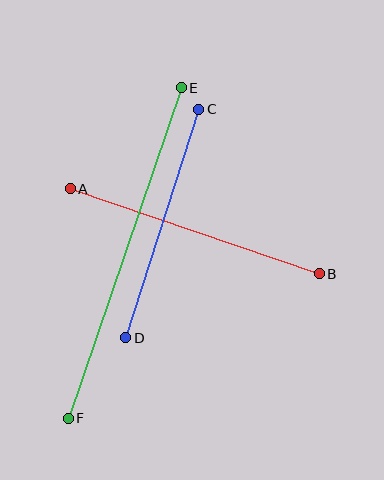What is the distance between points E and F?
The distance is approximately 349 pixels.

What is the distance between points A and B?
The distance is approximately 263 pixels.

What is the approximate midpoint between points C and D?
The midpoint is at approximately (162, 223) pixels.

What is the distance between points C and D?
The distance is approximately 240 pixels.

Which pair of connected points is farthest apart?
Points E and F are farthest apart.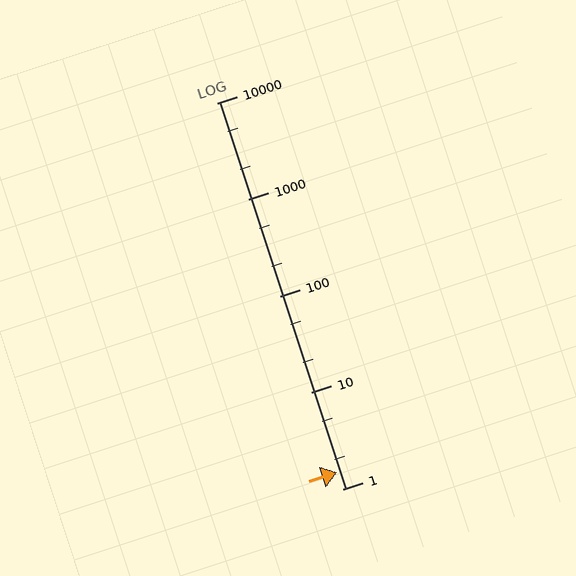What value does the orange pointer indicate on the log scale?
The pointer indicates approximately 1.5.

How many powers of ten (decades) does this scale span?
The scale spans 4 decades, from 1 to 10000.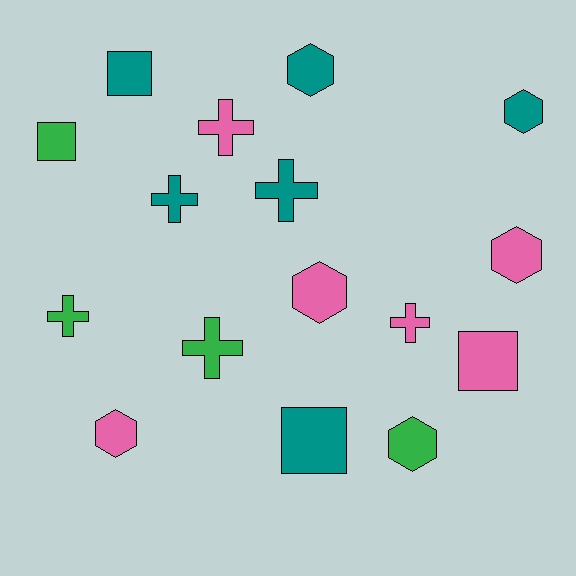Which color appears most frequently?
Pink, with 6 objects.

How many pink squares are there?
There is 1 pink square.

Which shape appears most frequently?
Cross, with 6 objects.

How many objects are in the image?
There are 16 objects.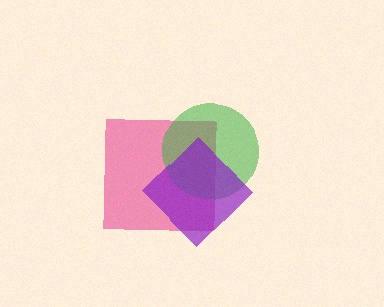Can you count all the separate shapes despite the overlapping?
Yes, there are 3 separate shapes.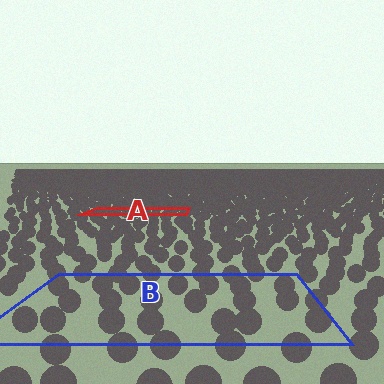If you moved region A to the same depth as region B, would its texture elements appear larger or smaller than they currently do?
They would appear larger. At a closer depth, the same texture elements are projected at a bigger on-screen size.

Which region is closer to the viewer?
Region B is closer. The texture elements there are larger and more spread out.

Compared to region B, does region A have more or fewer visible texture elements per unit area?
Region A has more texture elements per unit area — they are packed more densely because it is farther away.